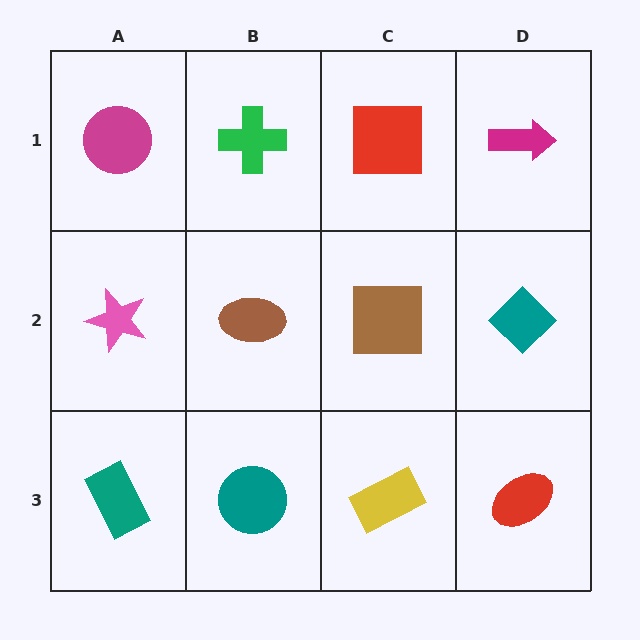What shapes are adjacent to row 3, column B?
A brown ellipse (row 2, column B), a teal rectangle (row 3, column A), a yellow rectangle (row 3, column C).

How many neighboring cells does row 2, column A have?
3.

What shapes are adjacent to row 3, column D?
A teal diamond (row 2, column D), a yellow rectangle (row 3, column C).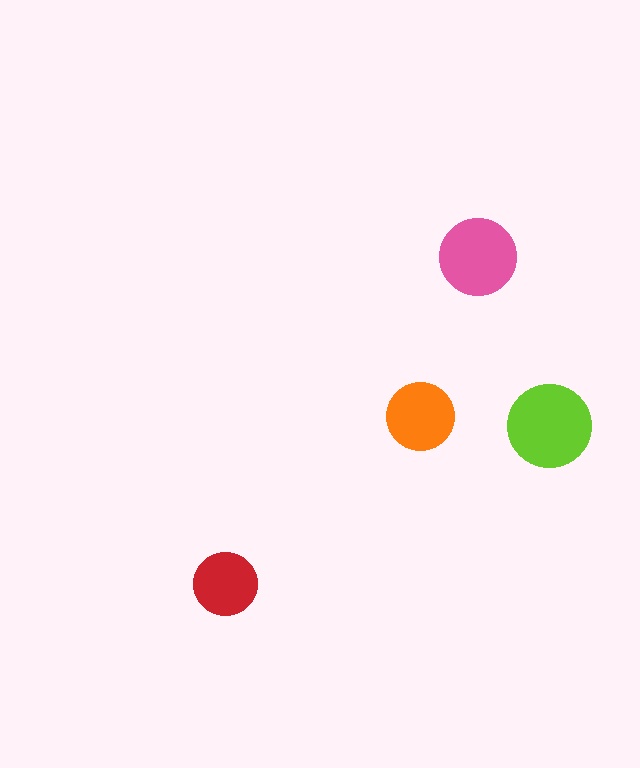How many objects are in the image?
There are 4 objects in the image.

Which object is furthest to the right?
The lime circle is rightmost.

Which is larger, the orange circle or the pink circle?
The pink one.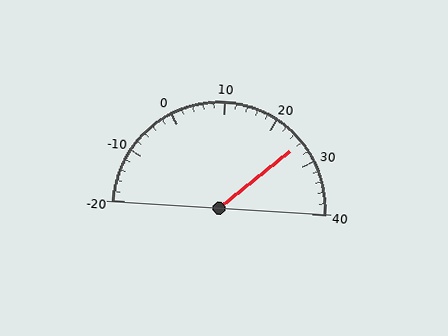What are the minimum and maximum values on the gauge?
The gauge ranges from -20 to 40.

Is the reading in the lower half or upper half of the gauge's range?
The reading is in the upper half of the range (-20 to 40).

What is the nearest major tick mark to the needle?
The nearest major tick mark is 30.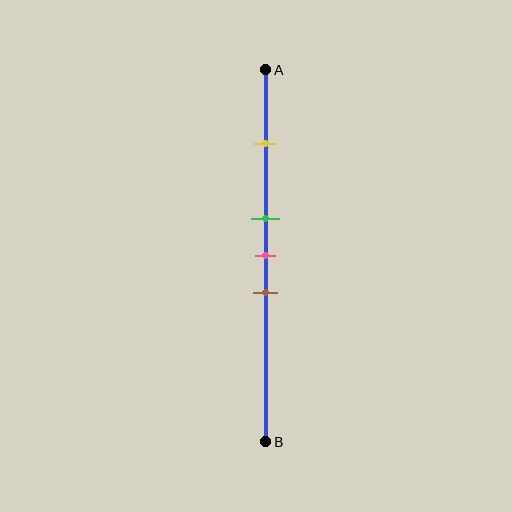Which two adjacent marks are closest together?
The green and pink marks are the closest adjacent pair.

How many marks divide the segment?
There are 4 marks dividing the segment.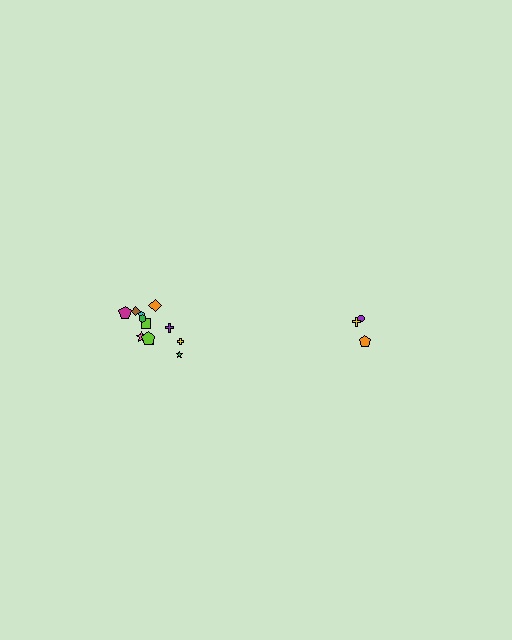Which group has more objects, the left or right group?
The left group.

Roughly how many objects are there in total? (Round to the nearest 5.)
Roughly 15 objects in total.